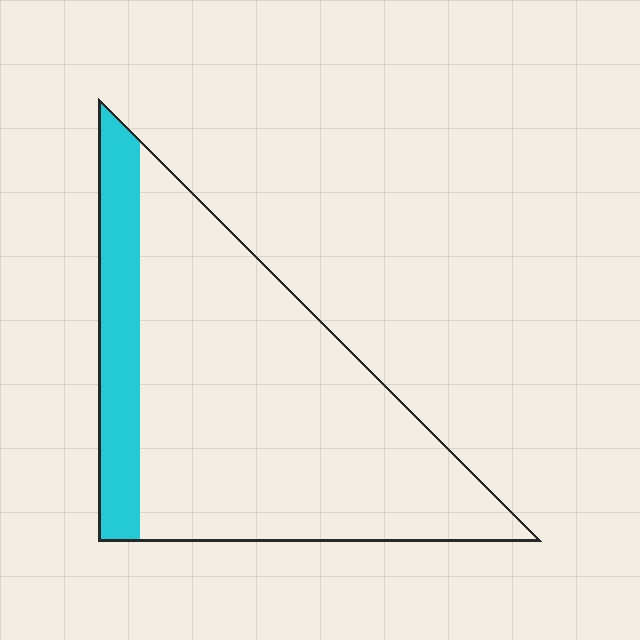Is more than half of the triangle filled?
No.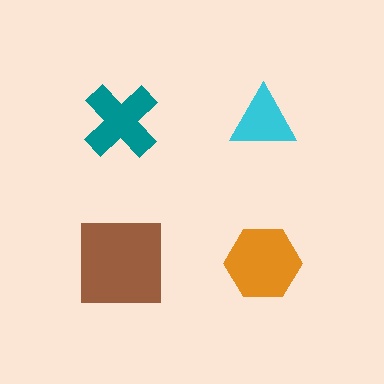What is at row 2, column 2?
An orange hexagon.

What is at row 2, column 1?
A brown square.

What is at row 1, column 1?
A teal cross.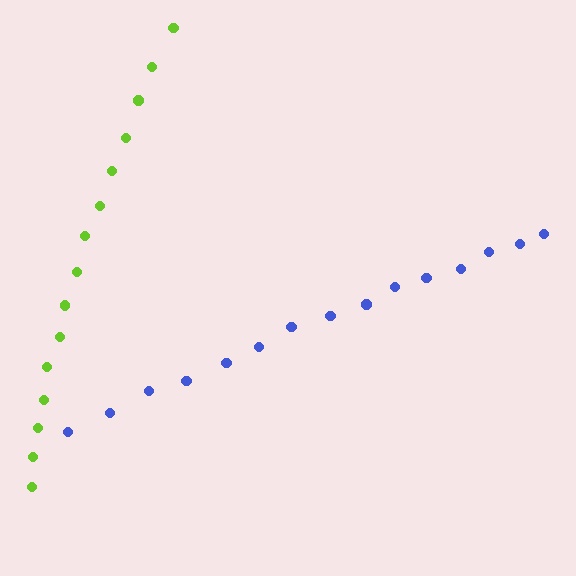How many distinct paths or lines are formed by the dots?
There are 2 distinct paths.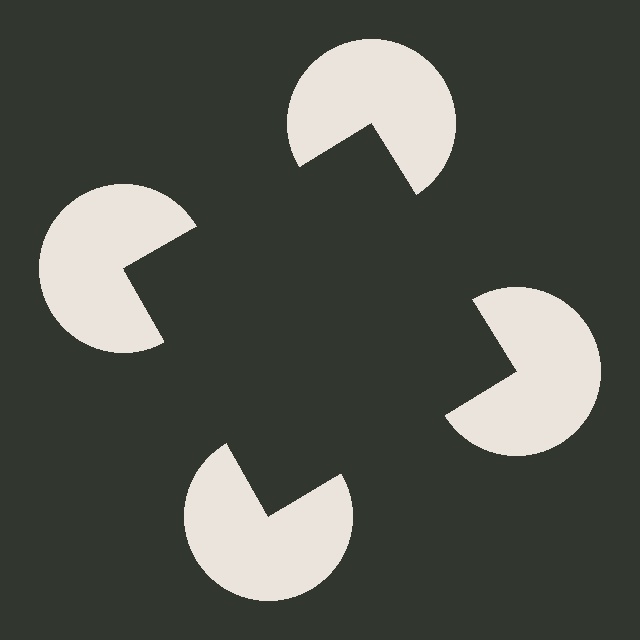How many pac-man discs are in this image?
There are 4 — one at each vertex of the illusory square.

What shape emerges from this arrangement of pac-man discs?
An illusory square — its edges are inferred from the aligned wedge cuts in the pac-man discs, not physically drawn.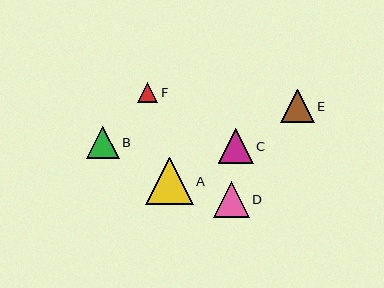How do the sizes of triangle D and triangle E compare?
Triangle D and triangle E are approximately the same size.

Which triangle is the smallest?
Triangle F is the smallest with a size of approximately 20 pixels.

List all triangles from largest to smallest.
From largest to smallest: A, D, C, E, B, F.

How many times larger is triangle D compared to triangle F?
Triangle D is approximately 1.8 times the size of triangle F.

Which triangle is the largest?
Triangle A is the largest with a size of approximately 47 pixels.